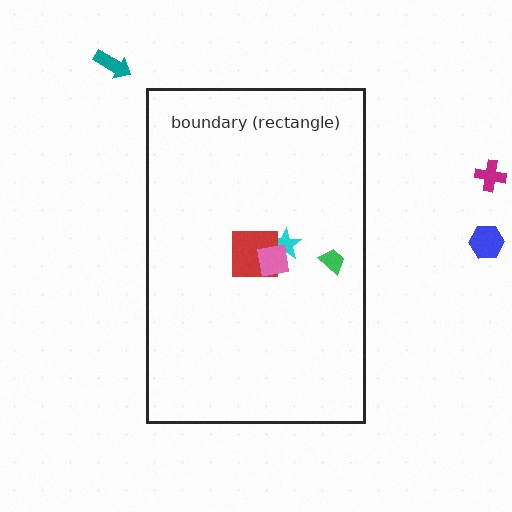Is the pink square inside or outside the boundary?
Inside.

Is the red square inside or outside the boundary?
Inside.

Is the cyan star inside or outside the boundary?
Inside.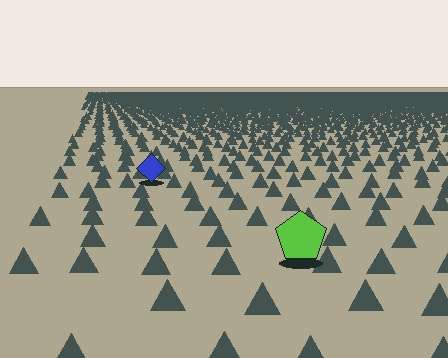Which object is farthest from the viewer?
The blue diamond is farthest from the viewer. It appears smaller and the ground texture around it is denser.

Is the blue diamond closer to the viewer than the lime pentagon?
No. The lime pentagon is closer — you can tell from the texture gradient: the ground texture is coarser near it.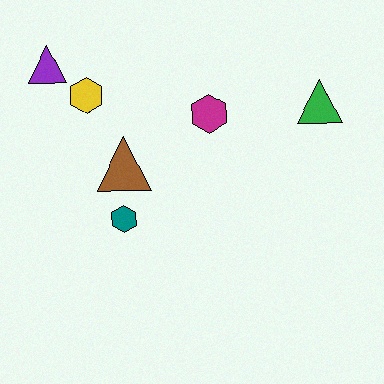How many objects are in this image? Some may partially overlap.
There are 6 objects.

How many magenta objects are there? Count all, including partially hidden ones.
There is 1 magenta object.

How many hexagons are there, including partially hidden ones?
There are 3 hexagons.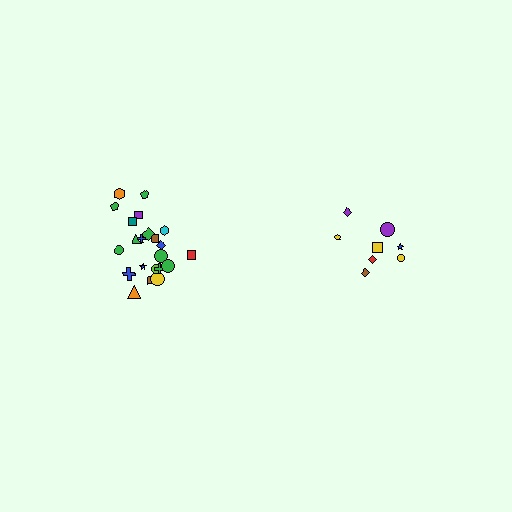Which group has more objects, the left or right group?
The left group.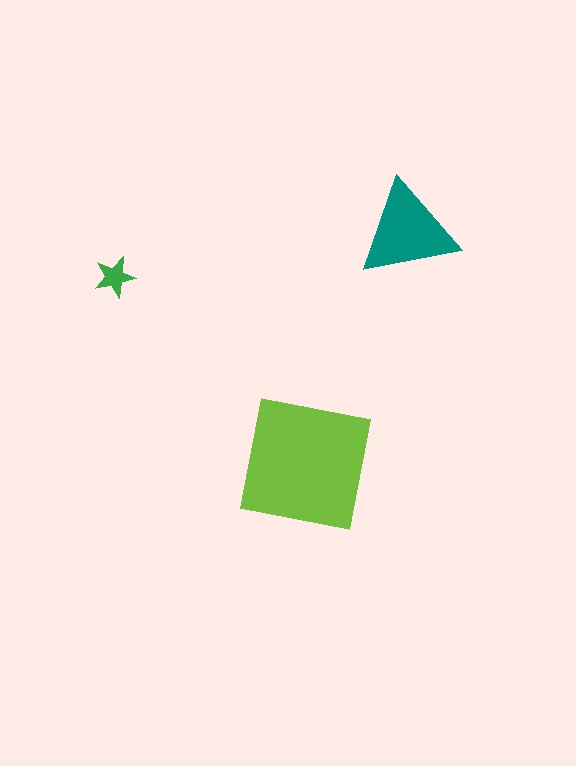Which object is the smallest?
The green star.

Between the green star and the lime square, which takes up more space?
The lime square.